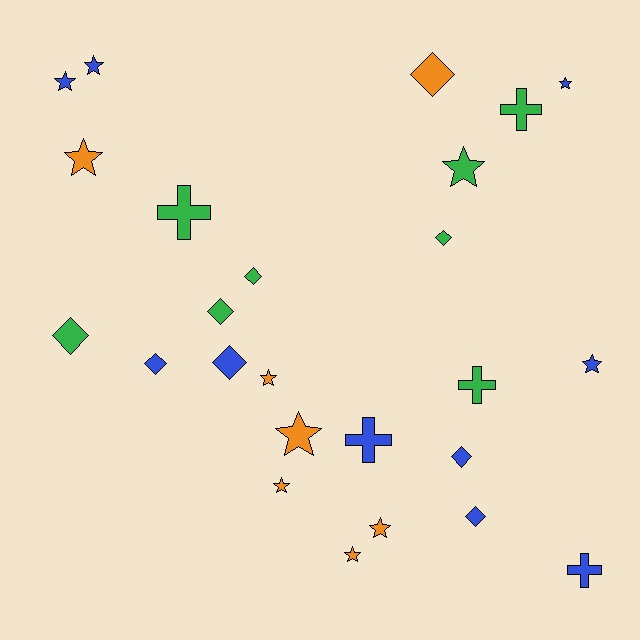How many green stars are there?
There is 1 green star.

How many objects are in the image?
There are 25 objects.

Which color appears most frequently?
Blue, with 10 objects.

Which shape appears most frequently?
Star, with 11 objects.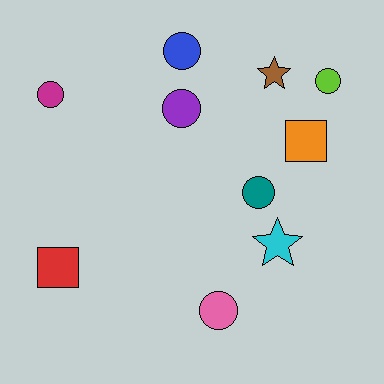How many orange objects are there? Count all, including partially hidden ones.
There is 1 orange object.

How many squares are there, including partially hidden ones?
There are 2 squares.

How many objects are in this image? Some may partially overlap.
There are 10 objects.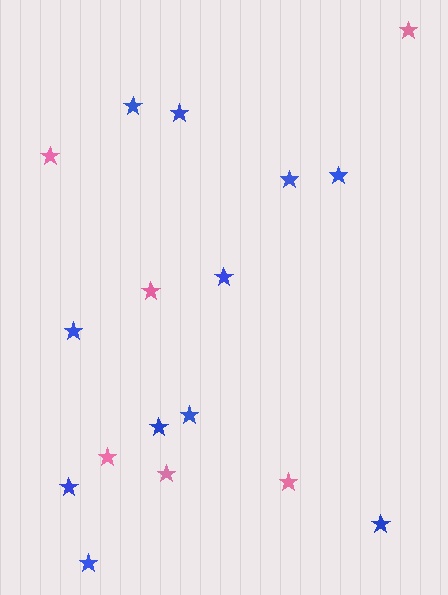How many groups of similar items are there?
There are 2 groups: one group of blue stars (11) and one group of pink stars (6).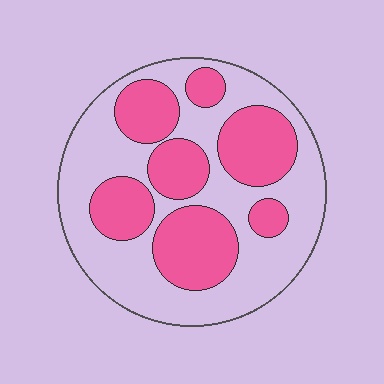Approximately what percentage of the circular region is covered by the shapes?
Approximately 40%.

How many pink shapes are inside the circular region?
7.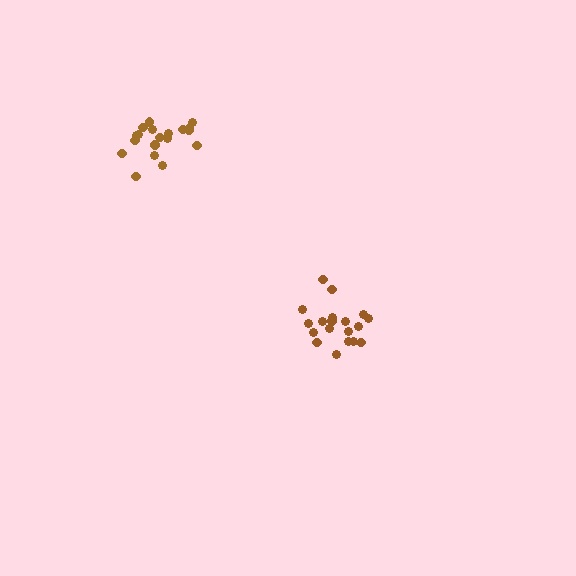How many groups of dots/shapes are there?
There are 2 groups.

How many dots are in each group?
Group 1: 19 dots, Group 2: 19 dots (38 total).